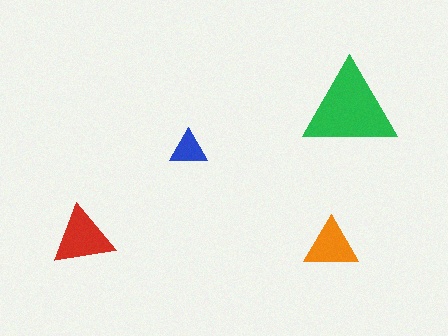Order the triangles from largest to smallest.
the green one, the red one, the orange one, the blue one.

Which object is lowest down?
The orange triangle is bottommost.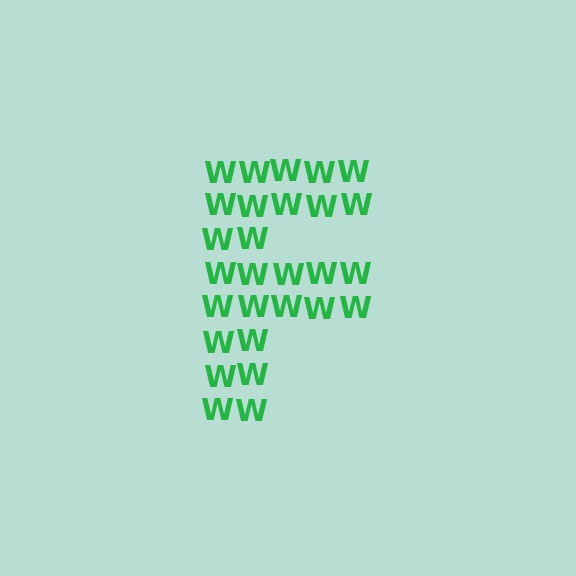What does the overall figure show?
The overall figure shows the letter F.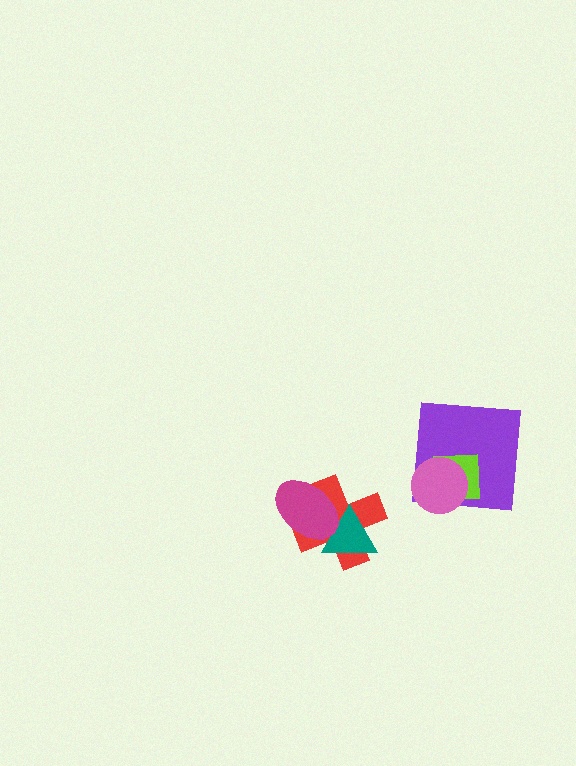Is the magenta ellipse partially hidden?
No, no other shape covers it.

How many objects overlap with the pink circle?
2 objects overlap with the pink circle.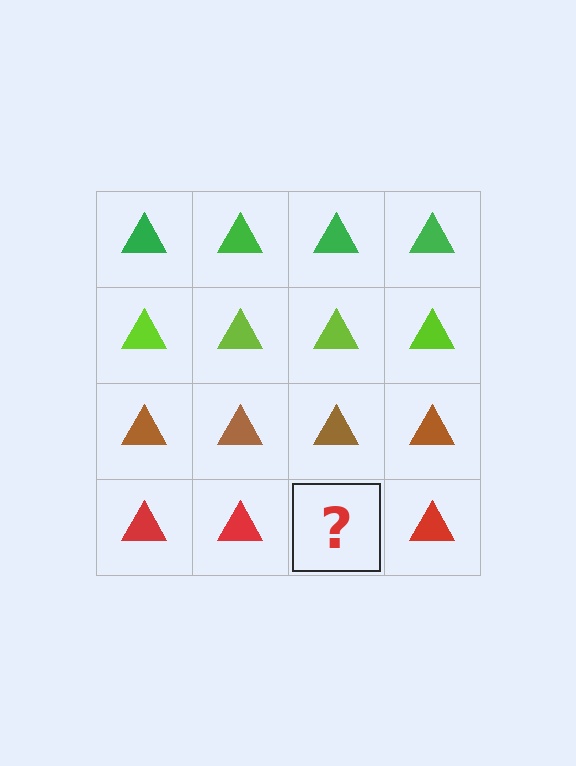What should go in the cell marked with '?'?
The missing cell should contain a red triangle.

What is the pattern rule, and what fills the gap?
The rule is that each row has a consistent color. The gap should be filled with a red triangle.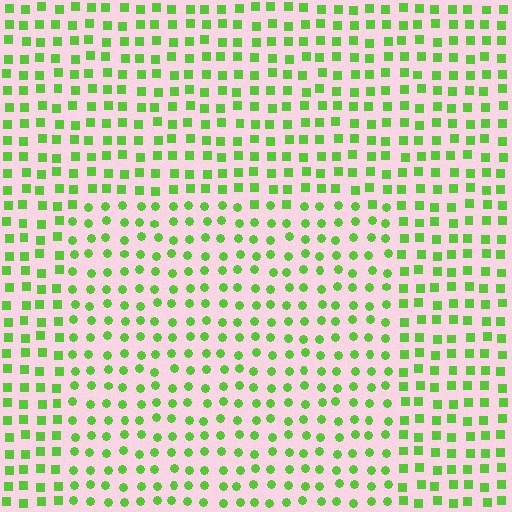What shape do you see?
I see a rectangle.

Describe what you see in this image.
The image is filled with small lime elements arranged in a uniform grid. A rectangle-shaped region contains circles, while the surrounding area contains squares. The boundary is defined purely by the change in element shape.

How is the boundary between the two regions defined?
The boundary is defined by a change in element shape: circles inside vs. squares outside. All elements share the same color and spacing.